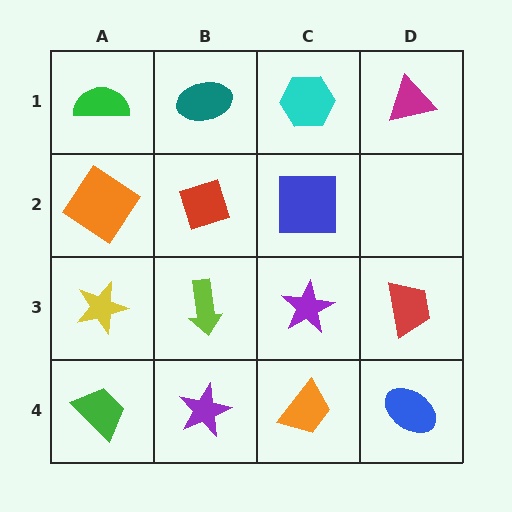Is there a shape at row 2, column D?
No, that cell is empty.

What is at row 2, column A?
An orange diamond.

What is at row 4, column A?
A green trapezoid.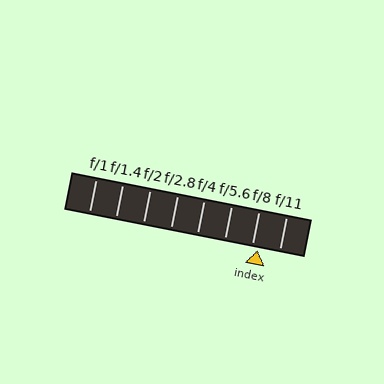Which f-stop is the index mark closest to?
The index mark is closest to f/8.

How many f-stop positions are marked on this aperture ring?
There are 8 f-stop positions marked.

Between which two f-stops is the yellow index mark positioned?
The index mark is between f/8 and f/11.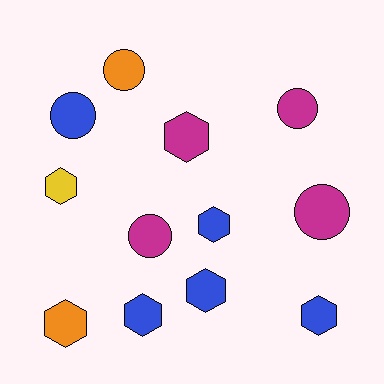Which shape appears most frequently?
Hexagon, with 7 objects.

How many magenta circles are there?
There are 3 magenta circles.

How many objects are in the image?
There are 12 objects.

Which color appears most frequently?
Blue, with 5 objects.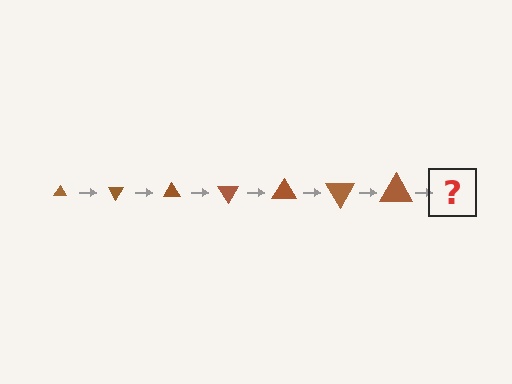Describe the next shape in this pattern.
It should be a triangle, larger than the previous one and rotated 420 degrees from the start.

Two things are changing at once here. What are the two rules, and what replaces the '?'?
The two rules are that the triangle grows larger each step and it rotates 60 degrees each step. The '?' should be a triangle, larger than the previous one and rotated 420 degrees from the start.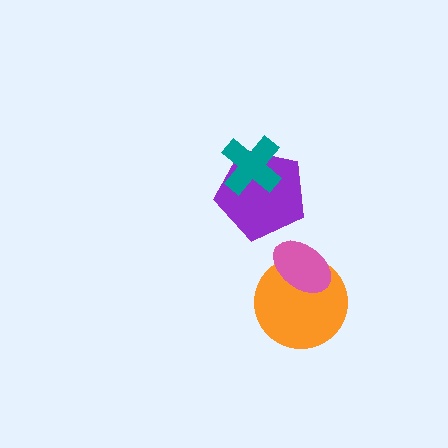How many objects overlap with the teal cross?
1 object overlaps with the teal cross.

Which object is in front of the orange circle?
The pink ellipse is in front of the orange circle.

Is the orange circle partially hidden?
Yes, it is partially covered by another shape.